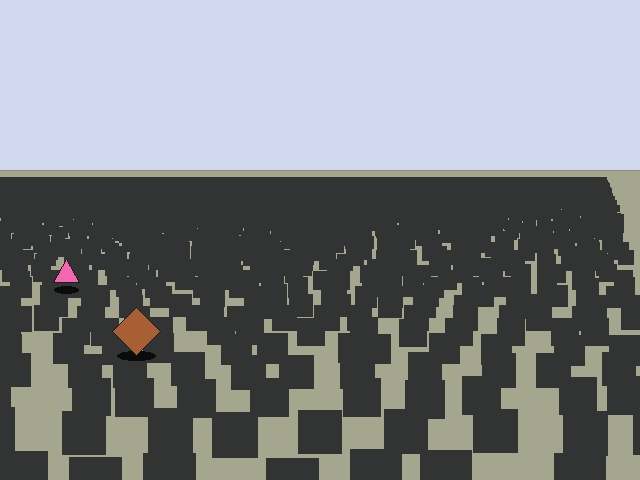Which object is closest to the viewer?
The brown diamond is closest. The texture marks near it are larger and more spread out.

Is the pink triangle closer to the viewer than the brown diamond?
No. The brown diamond is closer — you can tell from the texture gradient: the ground texture is coarser near it.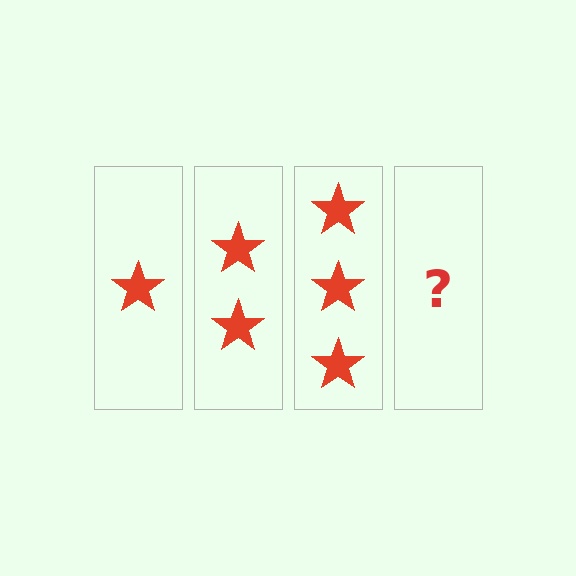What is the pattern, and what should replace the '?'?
The pattern is that each step adds one more star. The '?' should be 4 stars.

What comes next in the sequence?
The next element should be 4 stars.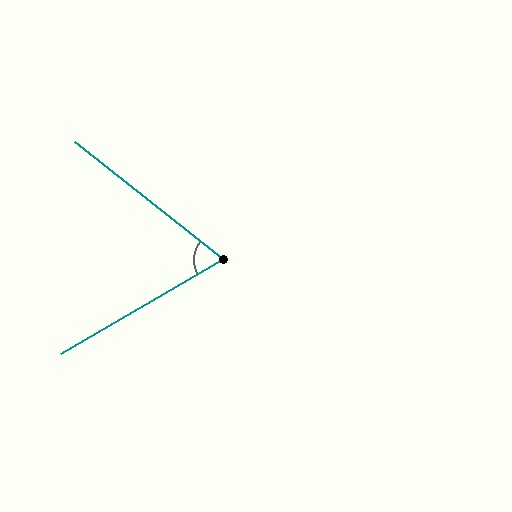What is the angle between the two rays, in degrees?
Approximately 68 degrees.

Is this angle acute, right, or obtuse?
It is acute.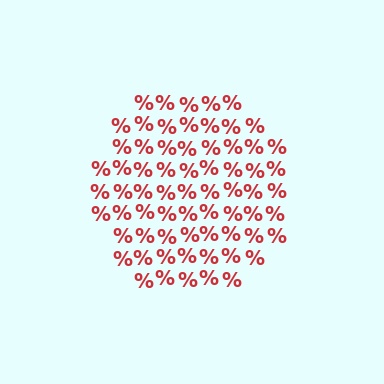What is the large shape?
The large shape is a circle.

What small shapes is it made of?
It is made of small percent signs.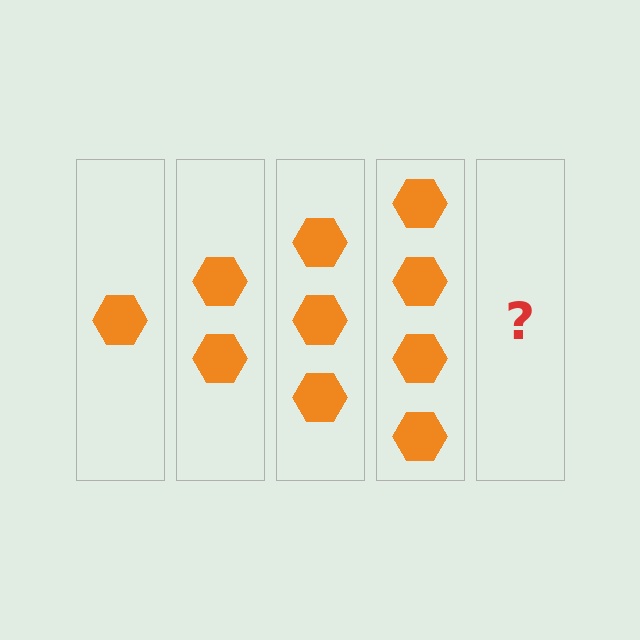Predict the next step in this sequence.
The next step is 5 hexagons.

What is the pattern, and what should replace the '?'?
The pattern is that each step adds one more hexagon. The '?' should be 5 hexagons.